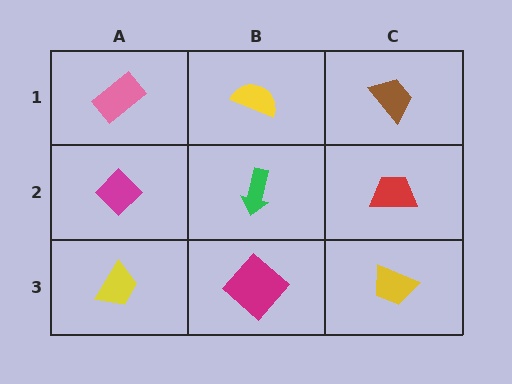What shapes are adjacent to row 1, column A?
A magenta diamond (row 2, column A), a yellow semicircle (row 1, column B).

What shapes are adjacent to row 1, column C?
A red trapezoid (row 2, column C), a yellow semicircle (row 1, column B).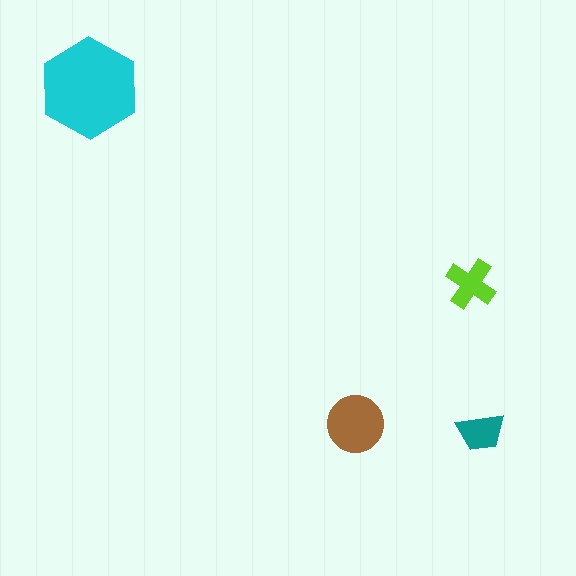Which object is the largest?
The cyan hexagon.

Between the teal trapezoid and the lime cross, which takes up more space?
The lime cross.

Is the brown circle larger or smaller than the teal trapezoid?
Larger.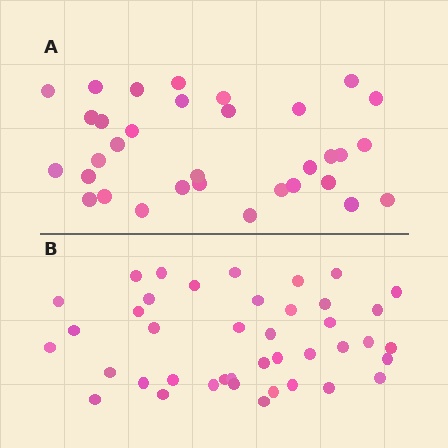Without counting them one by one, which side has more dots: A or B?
Region B (the bottom region) has more dots.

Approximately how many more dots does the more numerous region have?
Region B has roughly 8 or so more dots than region A.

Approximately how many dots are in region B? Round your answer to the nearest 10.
About 40 dots. (The exact count is 41, which rounds to 40.)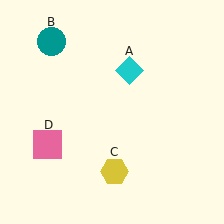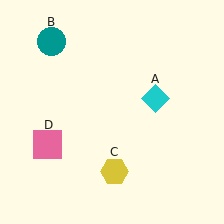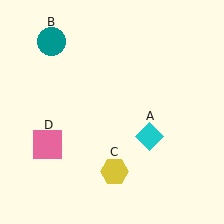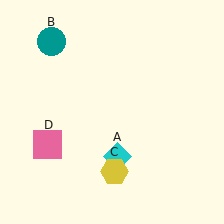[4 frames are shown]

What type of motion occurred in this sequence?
The cyan diamond (object A) rotated clockwise around the center of the scene.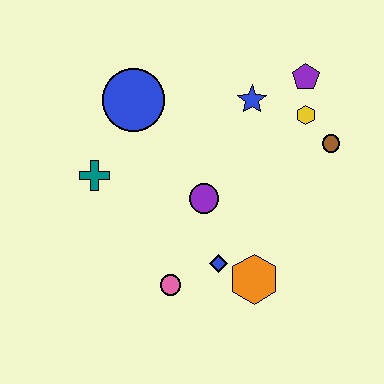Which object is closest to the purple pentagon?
The yellow hexagon is closest to the purple pentagon.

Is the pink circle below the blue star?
Yes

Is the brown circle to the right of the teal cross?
Yes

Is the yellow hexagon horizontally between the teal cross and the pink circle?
No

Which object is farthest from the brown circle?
The teal cross is farthest from the brown circle.